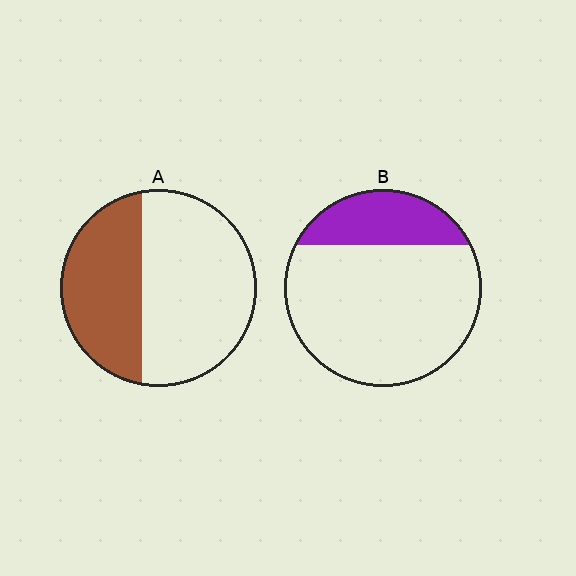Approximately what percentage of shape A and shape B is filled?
A is approximately 40% and B is approximately 25%.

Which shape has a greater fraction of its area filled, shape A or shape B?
Shape A.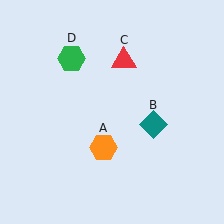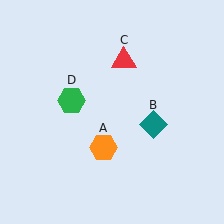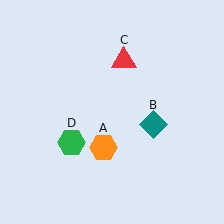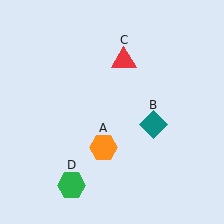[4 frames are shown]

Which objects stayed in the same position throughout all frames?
Orange hexagon (object A) and teal diamond (object B) and red triangle (object C) remained stationary.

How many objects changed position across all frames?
1 object changed position: green hexagon (object D).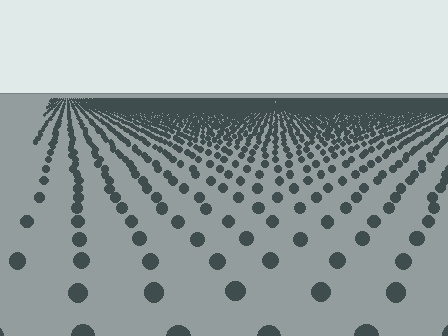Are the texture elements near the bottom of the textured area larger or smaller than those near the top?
Larger. Near the bottom, elements are closer to the viewer and appear at a bigger on-screen size.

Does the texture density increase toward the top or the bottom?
Density increases toward the top.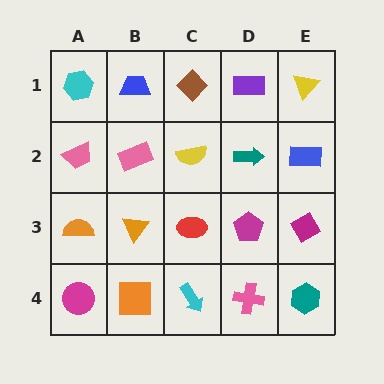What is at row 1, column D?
A purple rectangle.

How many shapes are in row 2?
5 shapes.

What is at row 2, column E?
A blue rectangle.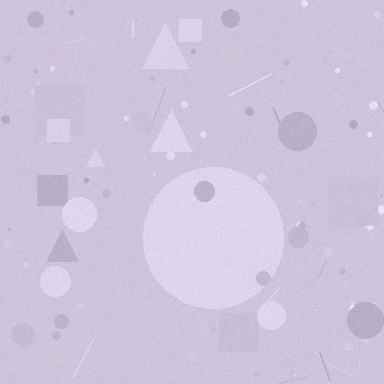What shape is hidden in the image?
A circle is hidden in the image.